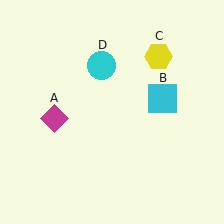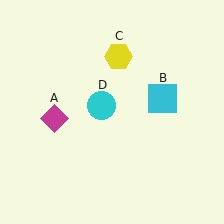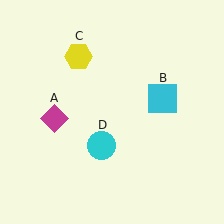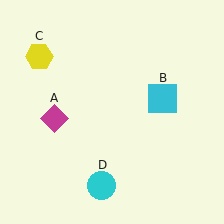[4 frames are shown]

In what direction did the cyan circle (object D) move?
The cyan circle (object D) moved down.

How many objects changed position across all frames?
2 objects changed position: yellow hexagon (object C), cyan circle (object D).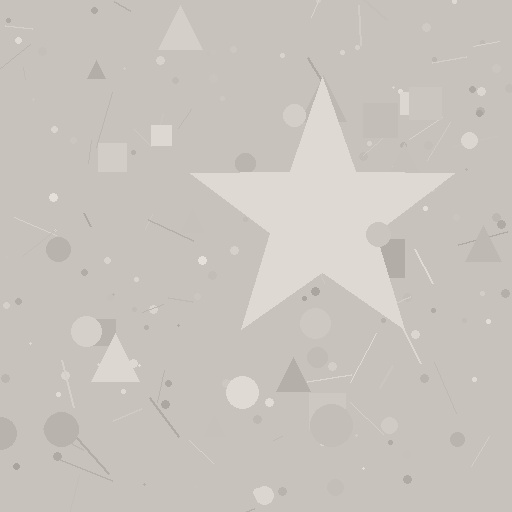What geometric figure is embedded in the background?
A star is embedded in the background.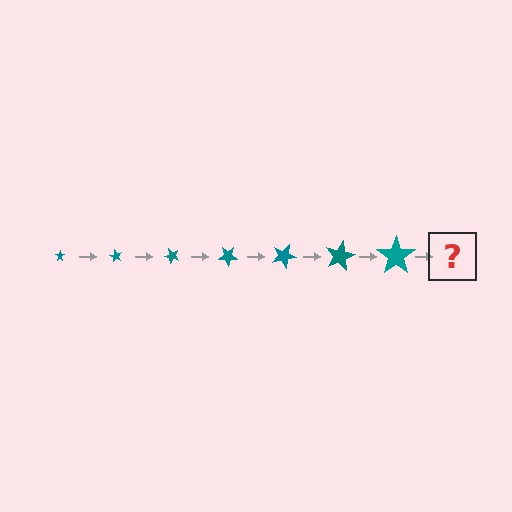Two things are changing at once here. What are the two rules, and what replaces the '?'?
The two rules are that the star grows larger each step and it rotates 60 degrees each step. The '?' should be a star, larger than the previous one and rotated 420 degrees from the start.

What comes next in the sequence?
The next element should be a star, larger than the previous one and rotated 420 degrees from the start.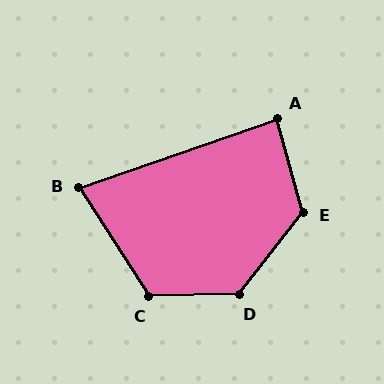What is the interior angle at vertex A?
Approximately 86 degrees (approximately right).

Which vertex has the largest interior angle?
D, at approximately 129 degrees.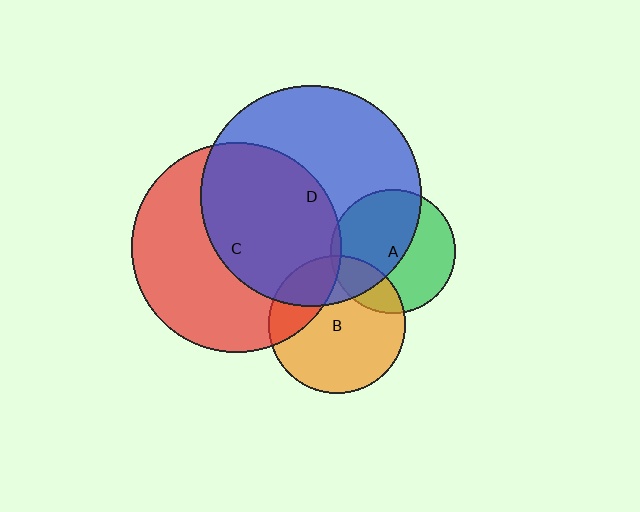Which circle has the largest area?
Circle D (blue).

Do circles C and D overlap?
Yes.